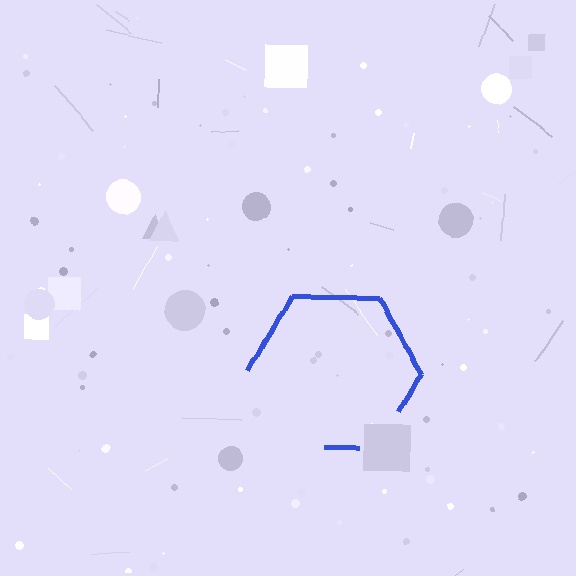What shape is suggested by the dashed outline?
The dashed outline suggests a hexagon.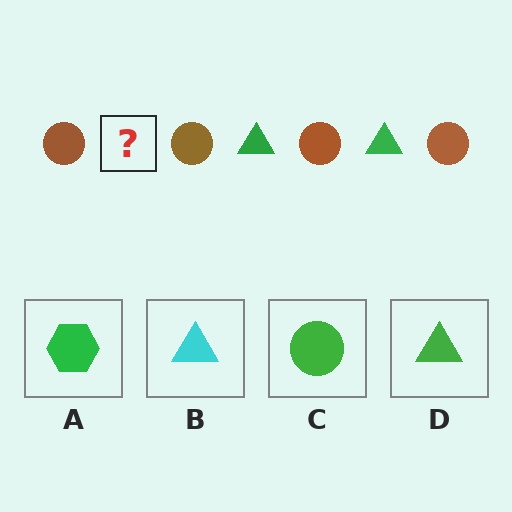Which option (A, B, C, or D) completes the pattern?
D.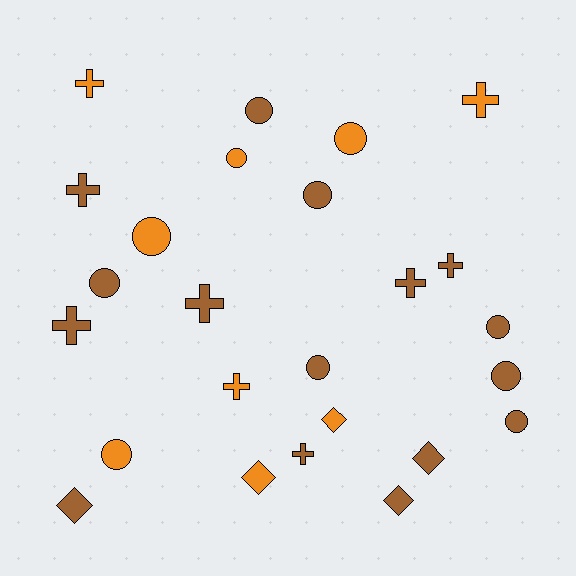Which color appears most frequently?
Brown, with 16 objects.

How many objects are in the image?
There are 25 objects.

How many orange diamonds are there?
There are 2 orange diamonds.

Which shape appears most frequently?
Circle, with 11 objects.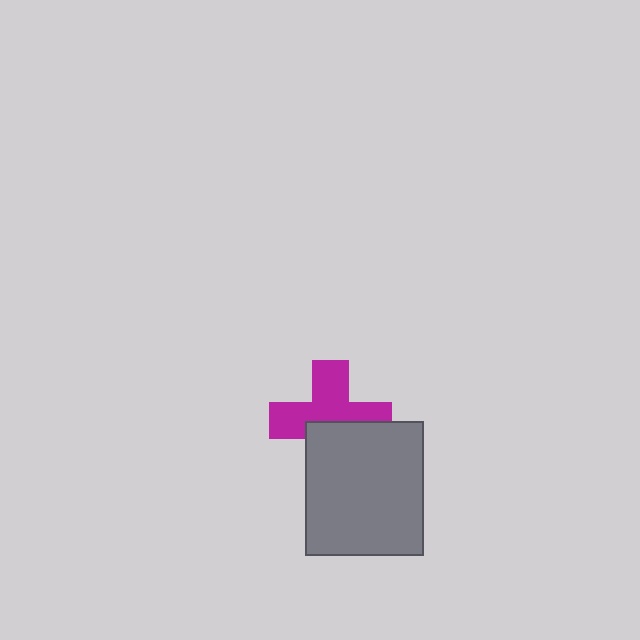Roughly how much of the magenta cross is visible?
About half of it is visible (roughly 60%).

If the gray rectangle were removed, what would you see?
You would see the complete magenta cross.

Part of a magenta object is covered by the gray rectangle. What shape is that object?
It is a cross.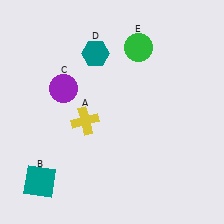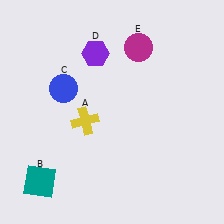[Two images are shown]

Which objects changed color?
C changed from purple to blue. D changed from teal to purple. E changed from green to magenta.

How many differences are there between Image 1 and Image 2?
There are 3 differences between the two images.